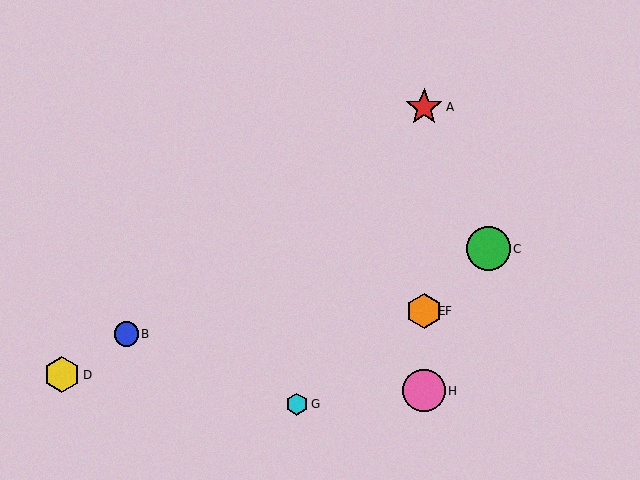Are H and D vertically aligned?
No, H is at x≈424 and D is at x≈62.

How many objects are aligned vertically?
4 objects (A, E, F, H) are aligned vertically.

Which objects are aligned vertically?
Objects A, E, F, H are aligned vertically.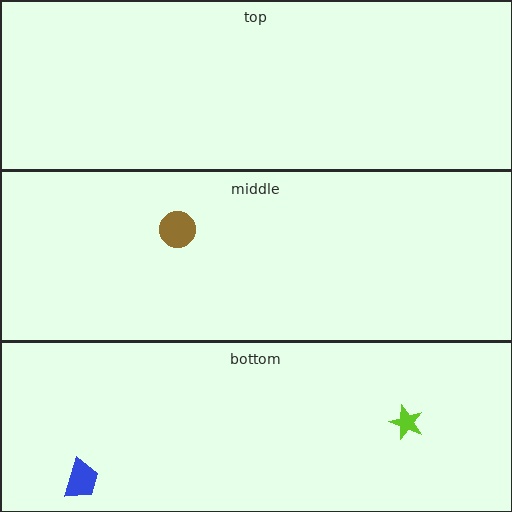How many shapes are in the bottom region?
2.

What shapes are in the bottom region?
The blue trapezoid, the lime star.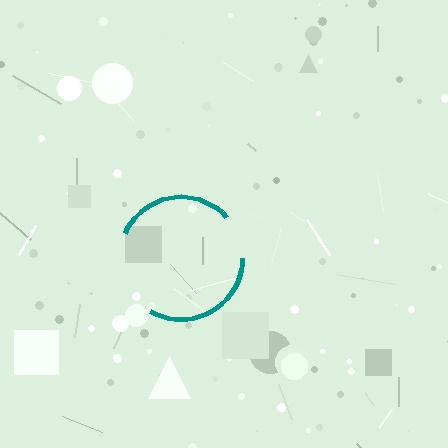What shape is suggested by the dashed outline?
The dashed outline suggests a circle.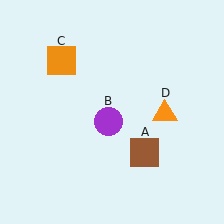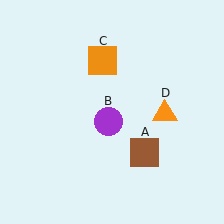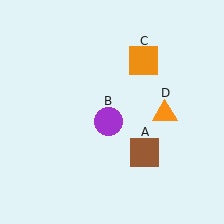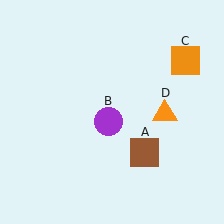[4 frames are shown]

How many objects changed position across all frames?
1 object changed position: orange square (object C).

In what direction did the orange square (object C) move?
The orange square (object C) moved right.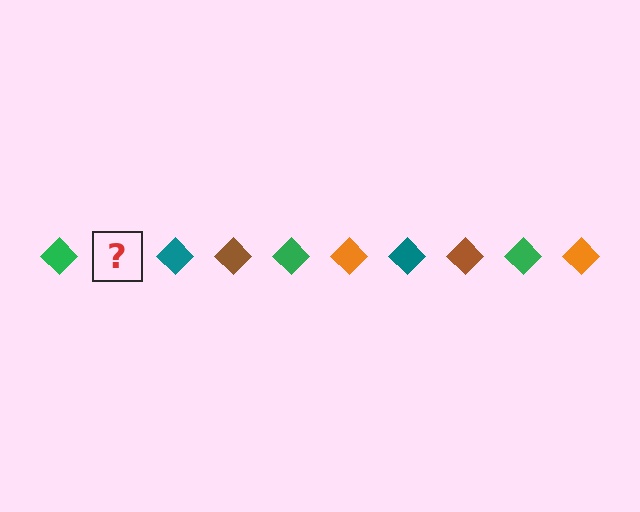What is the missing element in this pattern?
The missing element is an orange diamond.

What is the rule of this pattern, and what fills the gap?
The rule is that the pattern cycles through green, orange, teal, brown diamonds. The gap should be filled with an orange diamond.